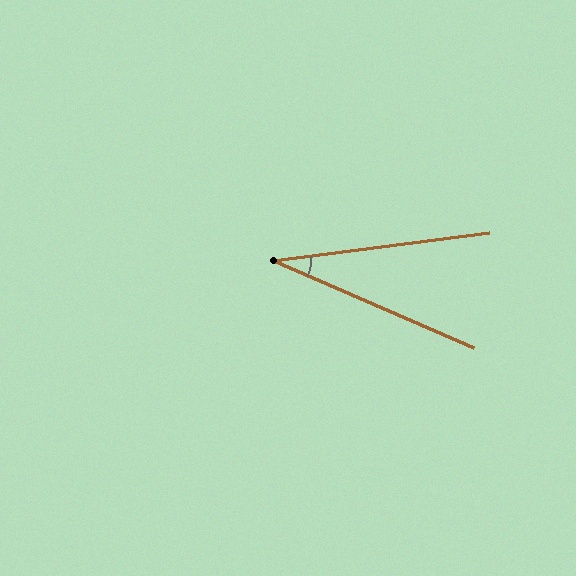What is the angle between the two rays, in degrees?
Approximately 31 degrees.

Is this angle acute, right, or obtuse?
It is acute.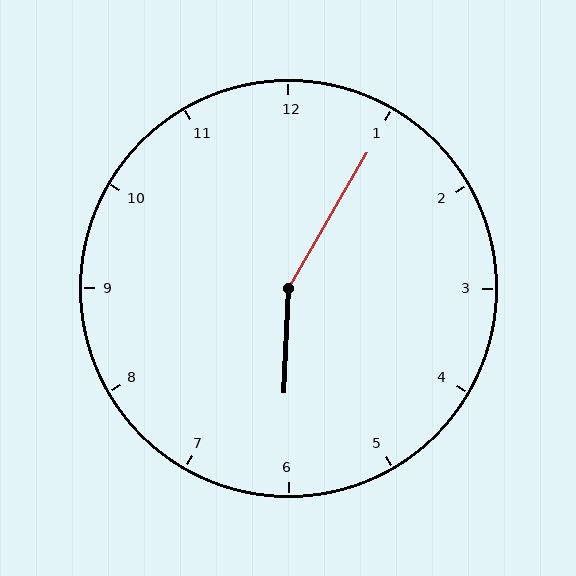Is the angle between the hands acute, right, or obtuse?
It is obtuse.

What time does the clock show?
6:05.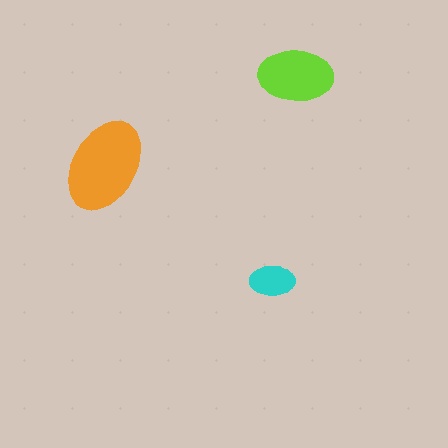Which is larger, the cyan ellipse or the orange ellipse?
The orange one.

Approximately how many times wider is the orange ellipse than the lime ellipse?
About 1.5 times wider.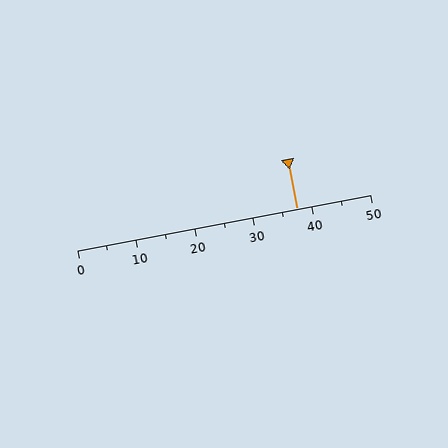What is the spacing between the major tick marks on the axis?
The major ticks are spaced 10 apart.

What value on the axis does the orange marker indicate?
The marker indicates approximately 37.5.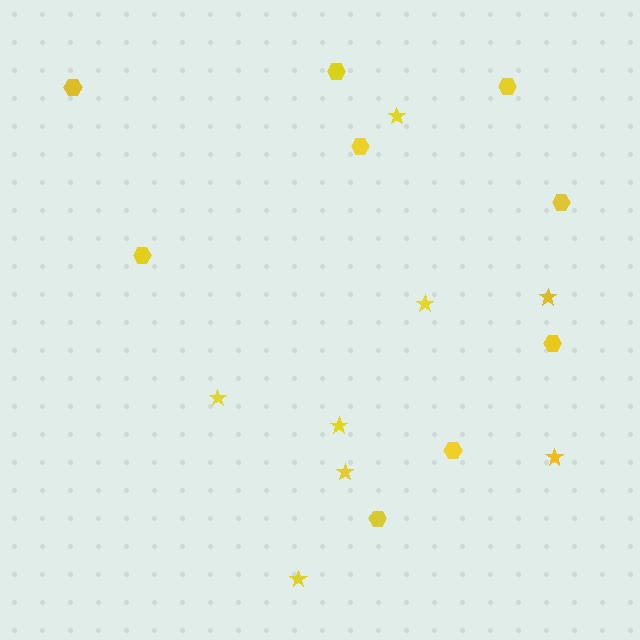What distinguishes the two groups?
There are 2 groups: one group of hexagons (9) and one group of stars (8).